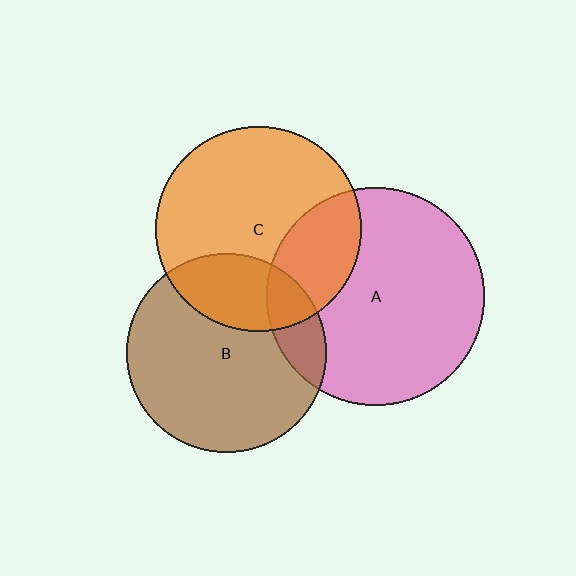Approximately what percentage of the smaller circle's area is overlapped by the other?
Approximately 25%.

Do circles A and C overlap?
Yes.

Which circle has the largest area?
Circle A (pink).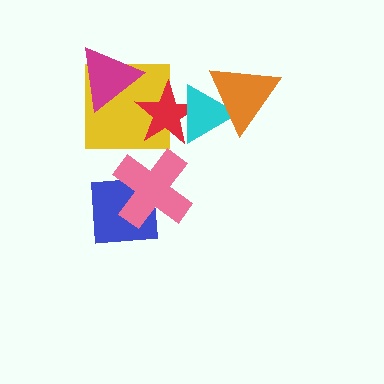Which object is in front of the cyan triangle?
The orange triangle is in front of the cyan triangle.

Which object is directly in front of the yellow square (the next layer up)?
The red star is directly in front of the yellow square.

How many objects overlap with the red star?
2 objects overlap with the red star.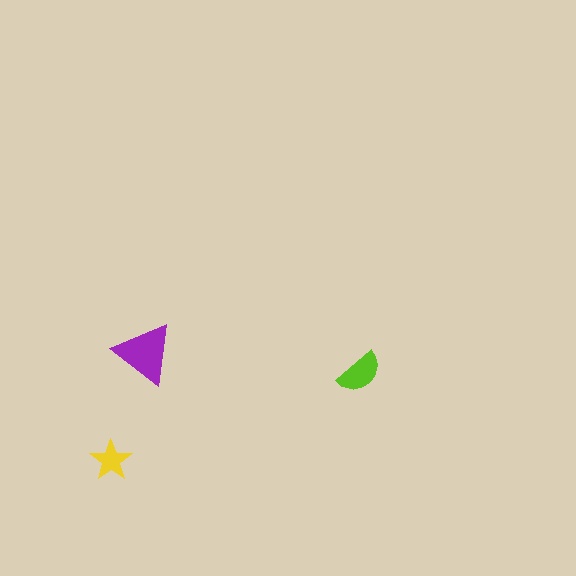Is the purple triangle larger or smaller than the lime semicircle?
Larger.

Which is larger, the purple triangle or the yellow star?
The purple triangle.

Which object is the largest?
The purple triangle.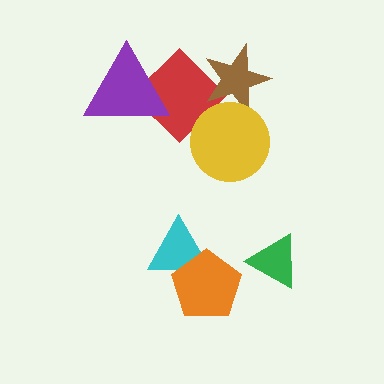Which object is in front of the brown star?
The yellow circle is in front of the brown star.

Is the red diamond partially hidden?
Yes, it is partially covered by another shape.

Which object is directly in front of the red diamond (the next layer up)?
The brown star is directly in front of the red diamond.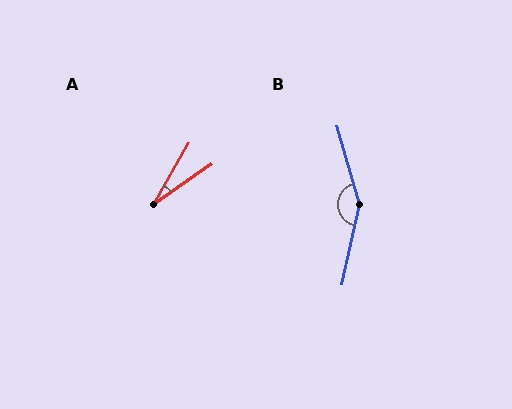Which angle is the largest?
B, at approximately 152 degrees.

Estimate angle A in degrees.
Approximately 26 degrees.